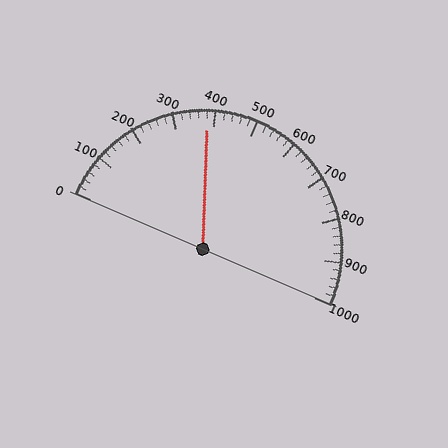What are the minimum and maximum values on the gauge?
The gauge ranges from 0 to 1000.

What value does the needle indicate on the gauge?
The needle indicates approximately 380.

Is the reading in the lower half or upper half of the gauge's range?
The reading is in the lower half of the range (0 to 1000).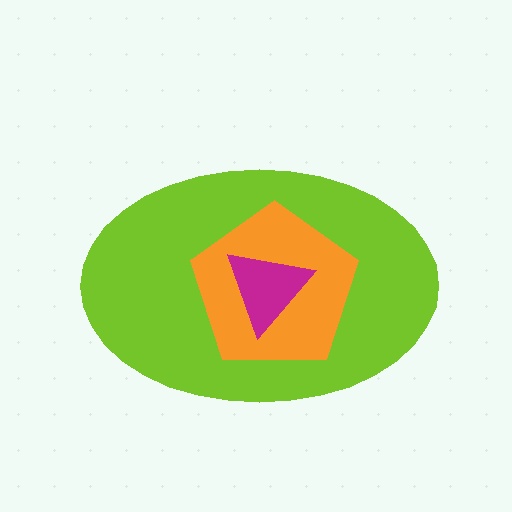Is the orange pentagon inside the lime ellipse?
Yes.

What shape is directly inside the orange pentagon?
The magenta triangle.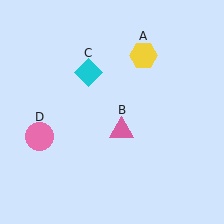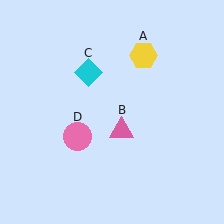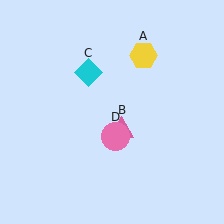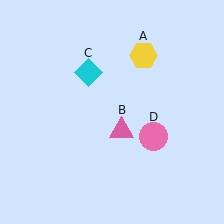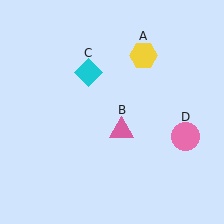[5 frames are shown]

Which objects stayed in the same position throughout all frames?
Yellow hexagon (object A) and pink triangle (object B) and cyan diamond (object C) remained stationary.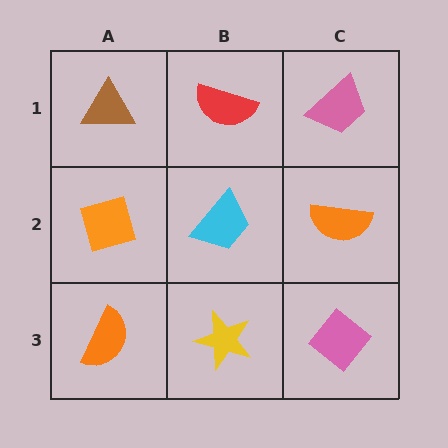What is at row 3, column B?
A yellow star.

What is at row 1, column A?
A brown triangle.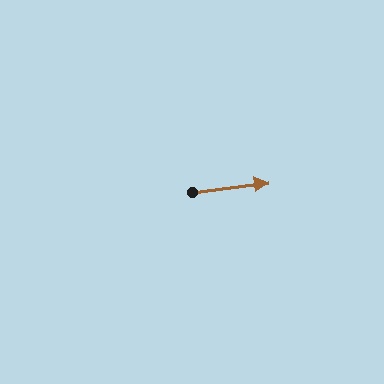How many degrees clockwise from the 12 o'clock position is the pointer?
Approximately 83 degrees.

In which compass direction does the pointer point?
East.